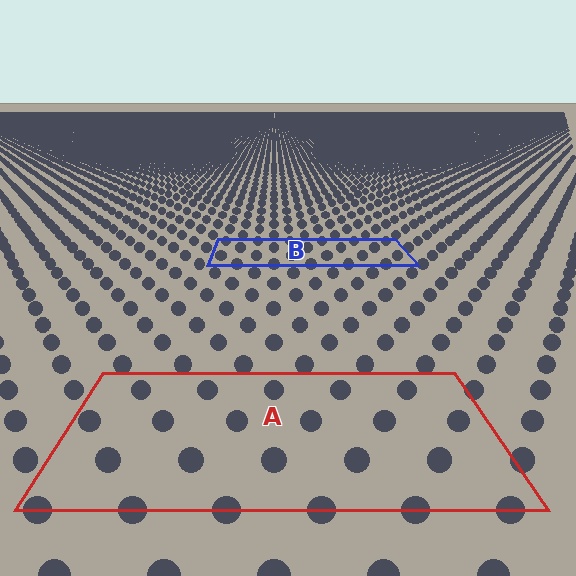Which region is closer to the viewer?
Region A is closer. The texture elements there are larger and more spread out.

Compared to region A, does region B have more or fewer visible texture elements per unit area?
Region B has more texture elements per unit area — they are packed more densely because it is farther away.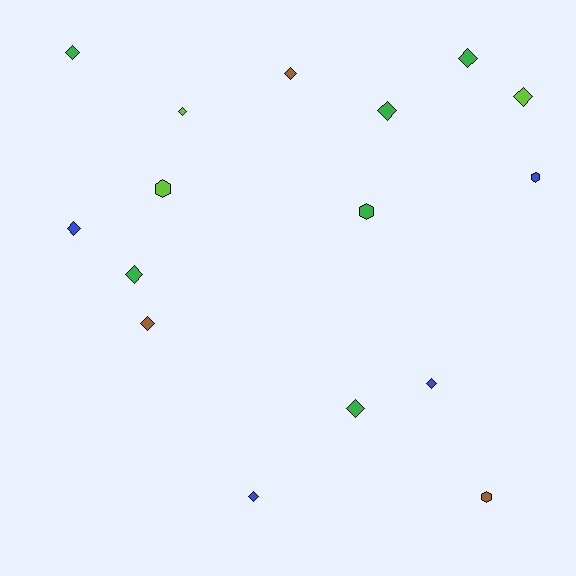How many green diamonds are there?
There are 5 green diamonds.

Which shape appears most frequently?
Diamond, with 12 objects.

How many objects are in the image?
There are 16 objects.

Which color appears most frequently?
Green, with 6 objects.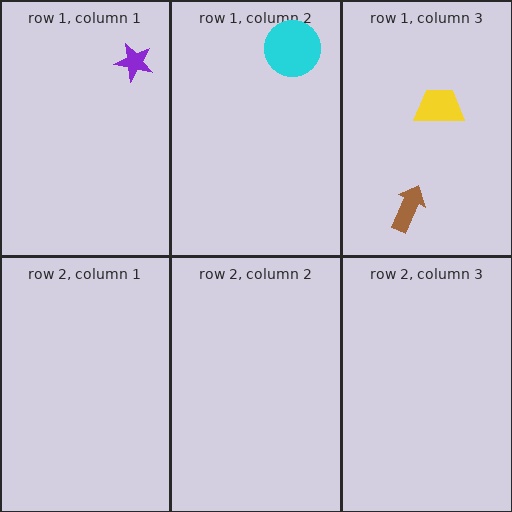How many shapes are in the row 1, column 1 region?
1.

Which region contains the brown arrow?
The row 1, column 3 region.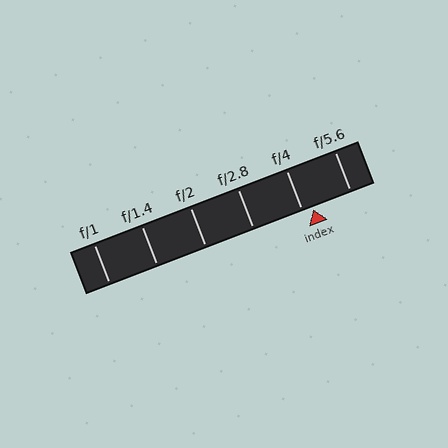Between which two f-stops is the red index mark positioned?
The index mark is between f/4 and f/5.6.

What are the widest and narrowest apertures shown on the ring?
The widest aperture shown is f/1 and the narrowest is f/5.6.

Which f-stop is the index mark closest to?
The index mark is closest to f/4.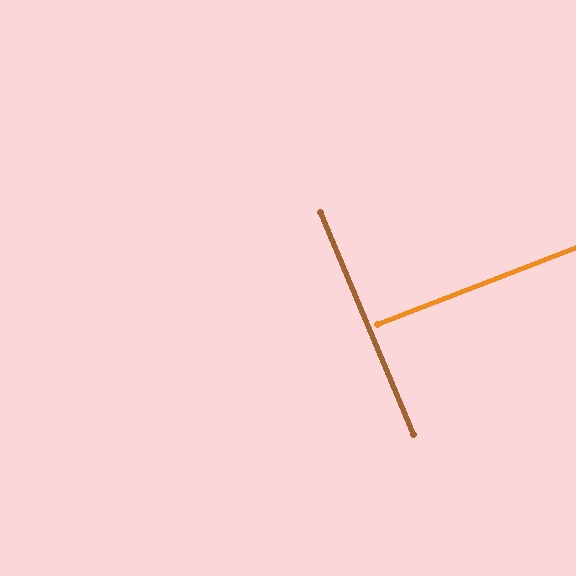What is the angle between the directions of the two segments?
Approximately 88 degrees.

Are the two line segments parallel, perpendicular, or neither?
Perpendicular — they meet at approximately 88°.